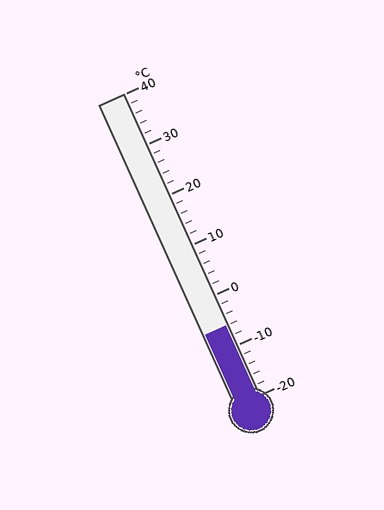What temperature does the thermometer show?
The thermometer shows approximately -6°C.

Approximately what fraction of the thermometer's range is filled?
The thermometer is filled to approximately 25% of its range.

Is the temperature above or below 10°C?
The temperature is below 10°C.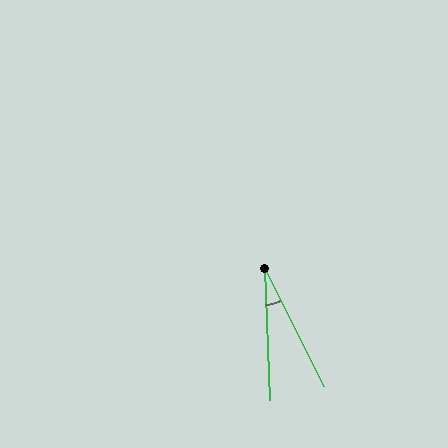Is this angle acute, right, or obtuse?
It is acute.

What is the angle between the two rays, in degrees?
Approximately 24 degrees.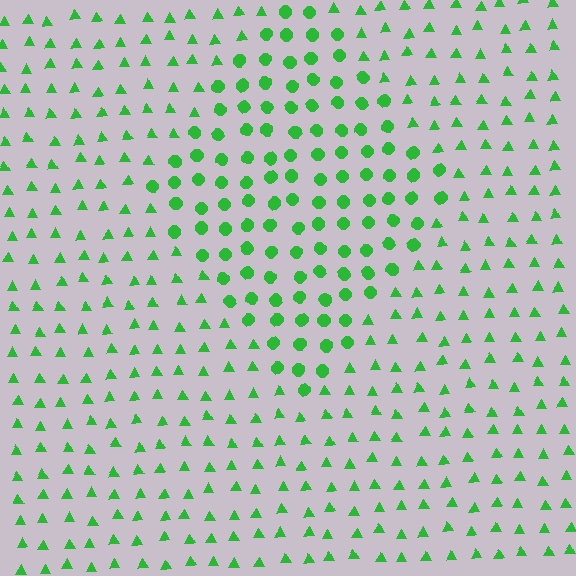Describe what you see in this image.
The image is filled with small green elements arranged in a uniform grid. A diamond-shaped region contains circles, while the surrounding area contains triangles. The boundary is defined purely by the change in element shape.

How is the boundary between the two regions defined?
The boundary is defined by a change in element shape: circles inside vs. triangles outside. All elements share the same color and spacing.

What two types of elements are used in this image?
The image uses circles inside the diamond region and triangles outside it.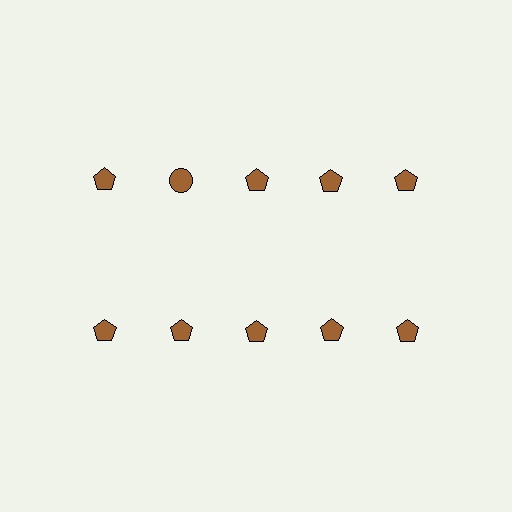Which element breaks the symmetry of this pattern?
The brown circle in the top row, second from left column breaks the symmetry. All other shapes are brown pentagons.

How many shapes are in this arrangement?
There are 10 shapes arranged in a grid pattern.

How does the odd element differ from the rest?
It has a different shape: circle instead of pentagon.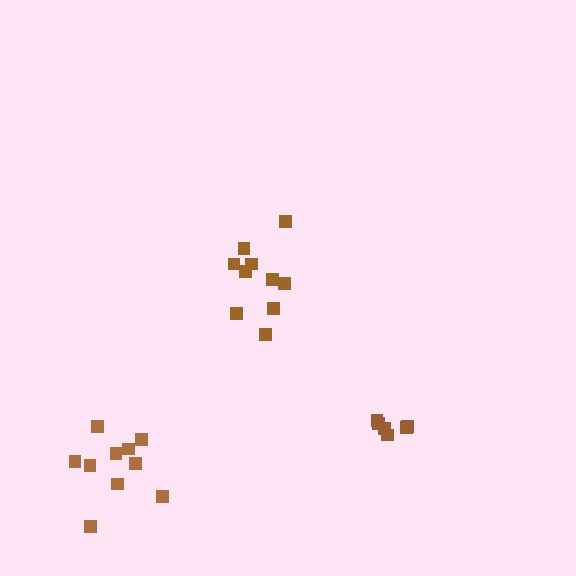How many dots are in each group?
Group 1: 10 dots, Group 2: 10 dots, Group 3: 6 dots (26 total).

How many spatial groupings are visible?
There are 3 spatial groupings.